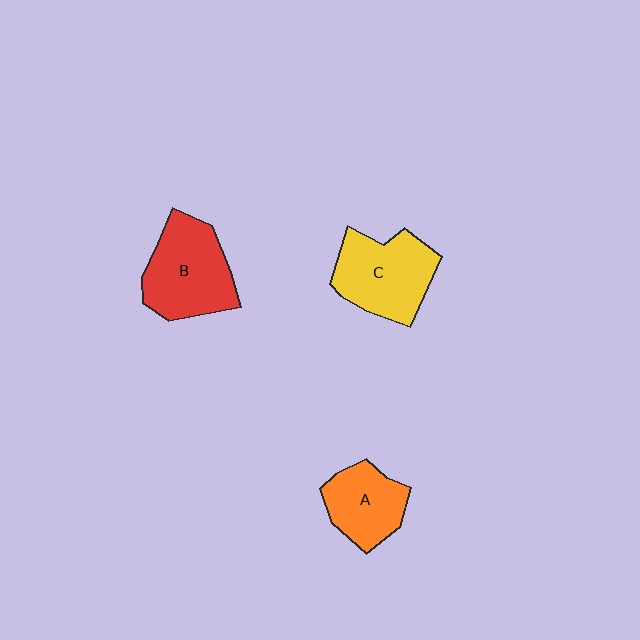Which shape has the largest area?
Shape B (red).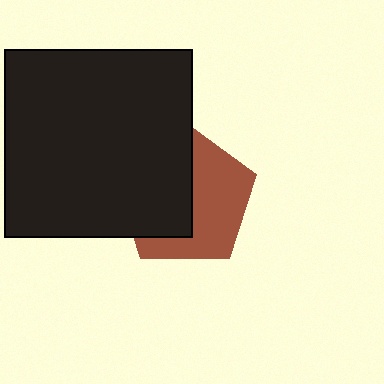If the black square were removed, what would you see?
You would see the complete brown pentagon.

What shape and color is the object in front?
The object in front is a black square.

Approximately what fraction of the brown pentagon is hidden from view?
Roughly 49% of the brown pentagon is hidden behind the black square.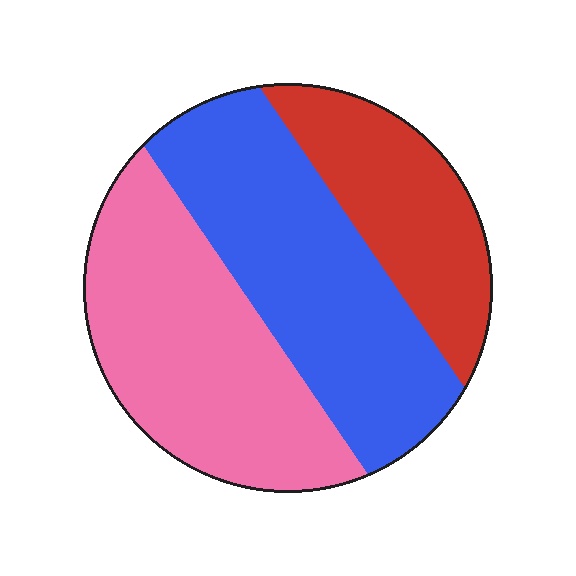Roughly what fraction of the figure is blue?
Blue covers roughly 40% of the figure.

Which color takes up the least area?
Red, at roughly 25%.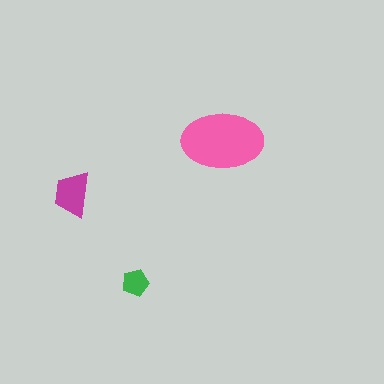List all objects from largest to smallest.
The pink ellipse, the magenta trapezoid, the green pentagon.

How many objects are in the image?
There are 3 objects in the image.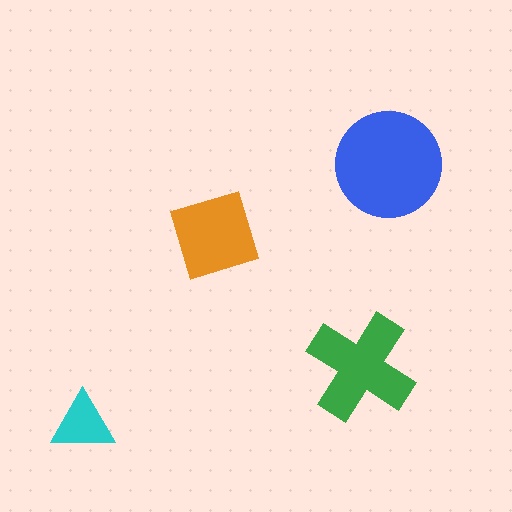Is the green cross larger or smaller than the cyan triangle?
Larger.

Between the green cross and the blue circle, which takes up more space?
The blue circle.